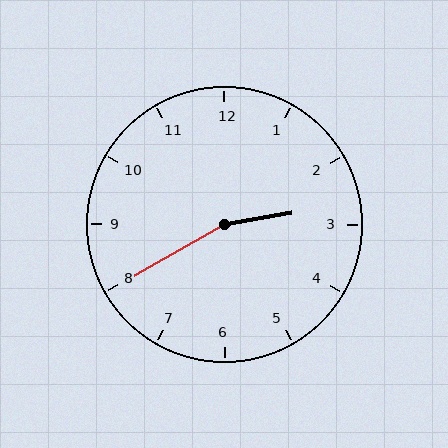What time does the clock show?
2:40.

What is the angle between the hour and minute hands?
Approximately 160 degrees.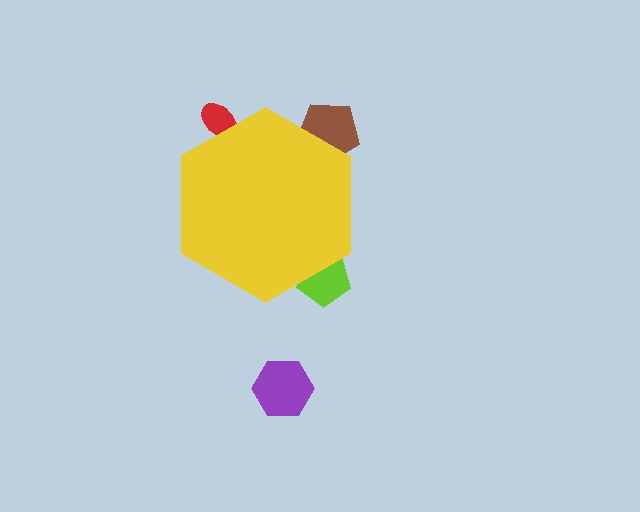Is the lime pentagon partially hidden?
Yes, the lime pentagon is partially hidden behind the yellow hexagon.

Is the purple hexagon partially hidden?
No, the purple hexagon is fully visible.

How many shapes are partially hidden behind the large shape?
3 shapes are partially hidden.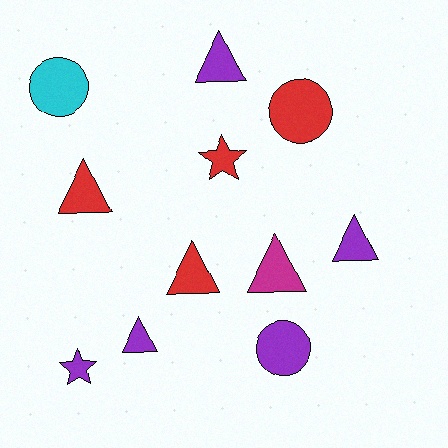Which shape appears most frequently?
Triangle, with 6 objects.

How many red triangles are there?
There are 2 red triangles.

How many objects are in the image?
There are 11 objects.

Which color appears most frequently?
Purple, with 5 objects.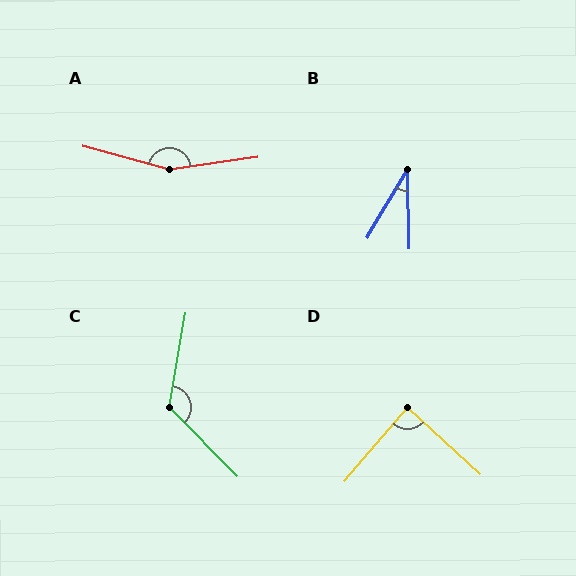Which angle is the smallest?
B, at approximately 31 degrees.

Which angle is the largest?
A, at approximately 157 degrees.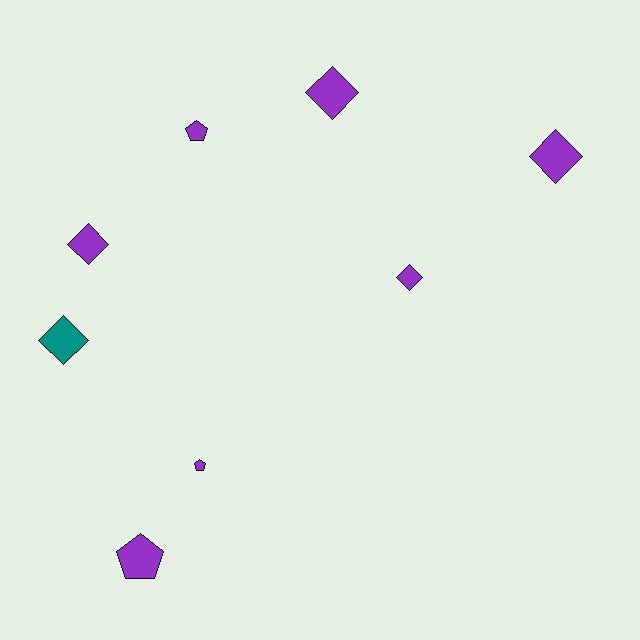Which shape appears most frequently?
Diamond, with 5 objects.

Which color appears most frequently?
Purple, with 7 objects.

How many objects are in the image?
There are 8 objects.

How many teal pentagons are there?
There are no teal pentagons.